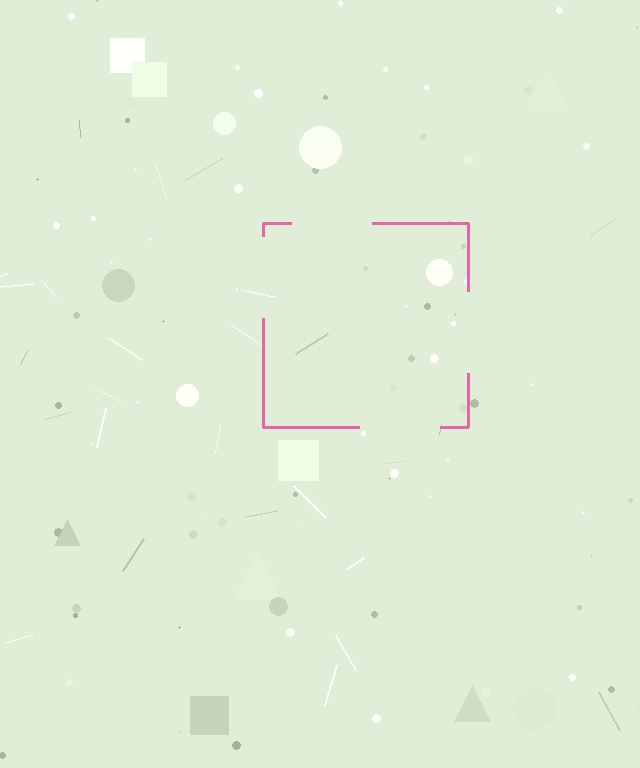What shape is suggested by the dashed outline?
The dashed outline suggests a square.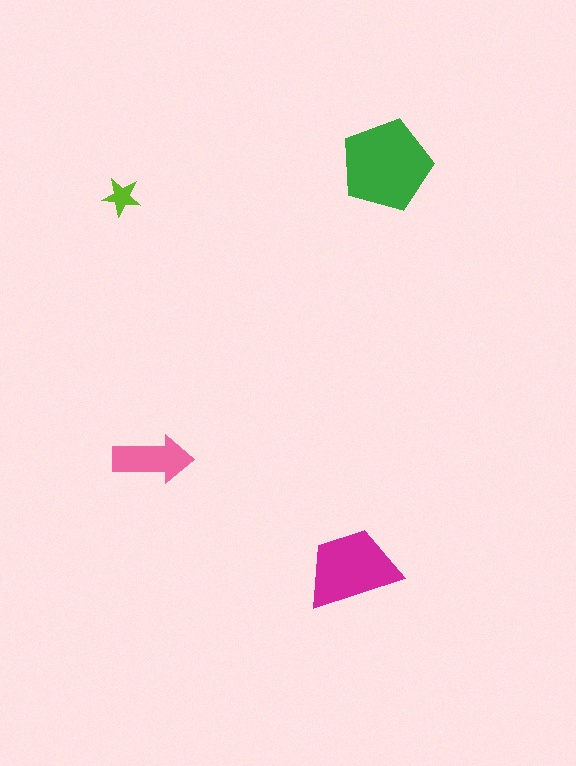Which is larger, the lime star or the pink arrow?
The pink arrow.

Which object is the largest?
The green pentagon.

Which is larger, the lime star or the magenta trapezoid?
The magenta trapezoid.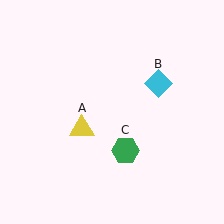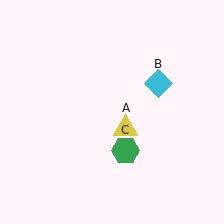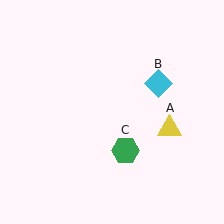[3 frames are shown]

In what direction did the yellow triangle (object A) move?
The yellow triangle (object A) moved right.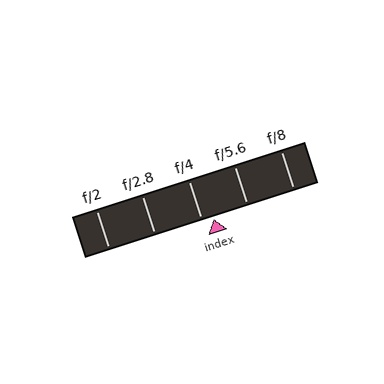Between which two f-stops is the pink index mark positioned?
The index mark is between f/4 and f/5.6.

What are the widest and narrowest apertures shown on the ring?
The widest aperture shown is f/2 and the narrowest is f/8.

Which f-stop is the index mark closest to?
The index mark is closest to f/4.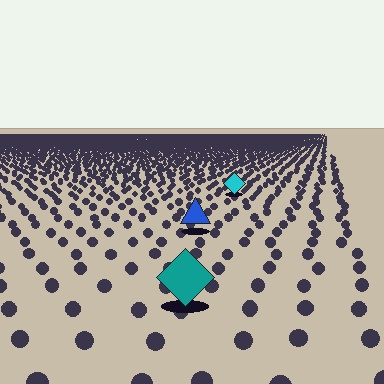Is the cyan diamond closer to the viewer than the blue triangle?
No. The blue triangle is closer — you can tell from the texture gradient: the ground texture is coarser near it.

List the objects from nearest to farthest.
From nearest to farthest: the teal diamond, the blue triangle, the cyan diamond.